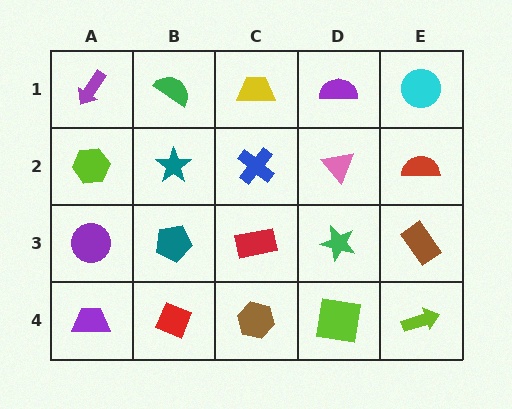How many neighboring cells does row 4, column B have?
3.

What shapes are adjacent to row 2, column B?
A green semicircle (row 1, column B), a teal pentagon (row 3, column B), a lime hexagon (row 2, column A), a blue cross (row 2, column C).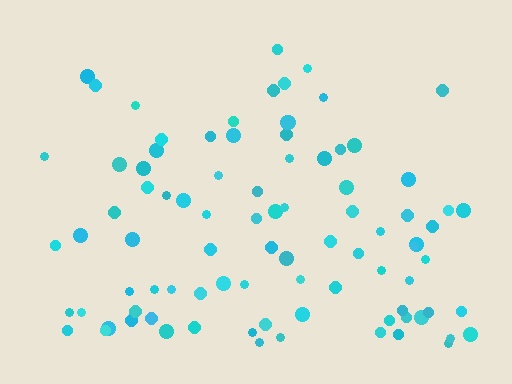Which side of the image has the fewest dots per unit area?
The top.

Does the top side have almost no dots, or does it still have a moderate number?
Still a moderate number, just noticeably fewer than the bottom.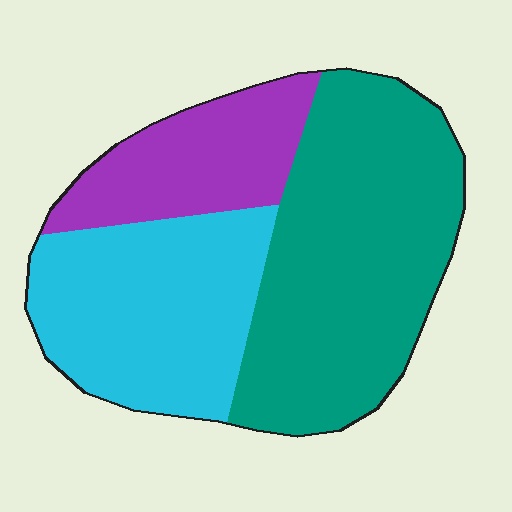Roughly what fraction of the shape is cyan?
Cyan takes up about one third (1/3) of the shape.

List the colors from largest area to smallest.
From largest to smallest: teal, cyan, purple.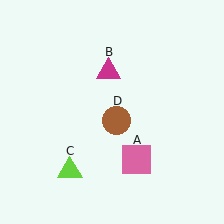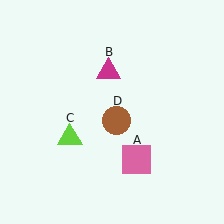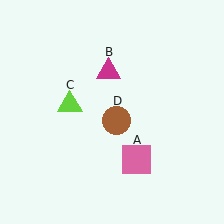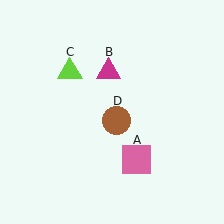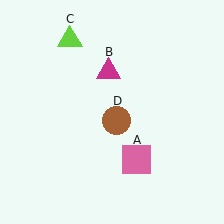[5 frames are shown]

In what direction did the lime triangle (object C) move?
The lime triangle (object C) moved up.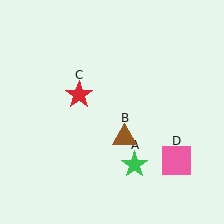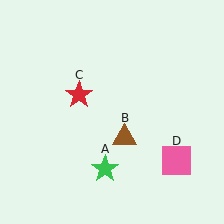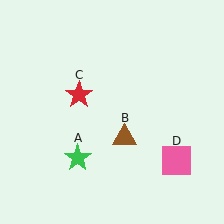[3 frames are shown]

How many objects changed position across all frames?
1 object changed position: green star (object A).